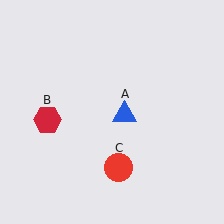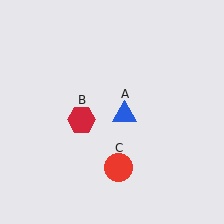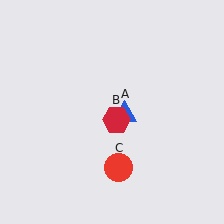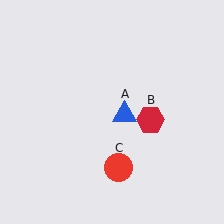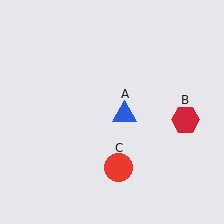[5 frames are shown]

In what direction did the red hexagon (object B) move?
The red hexagon (object B) moved right.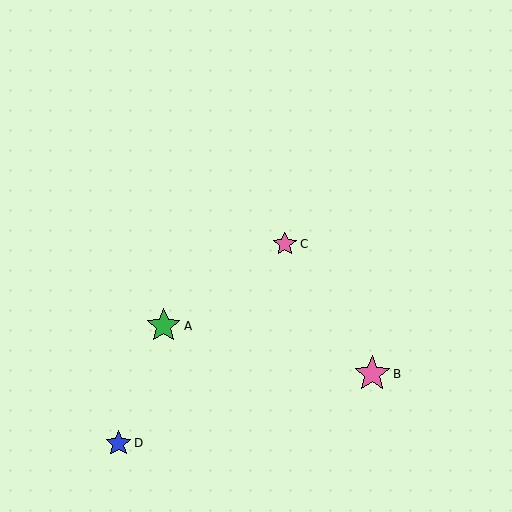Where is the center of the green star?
The center of the green star is at (164, 326).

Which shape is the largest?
The pink star (labeled B) is the largest.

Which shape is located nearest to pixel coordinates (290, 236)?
The pink star (labeled C) at (285, 244) is nearest to that location.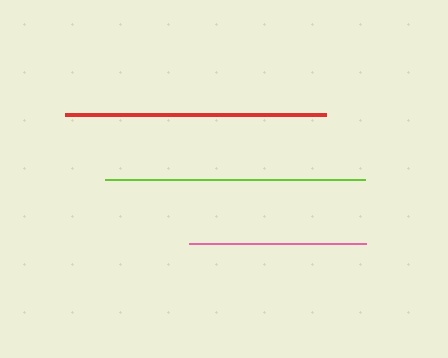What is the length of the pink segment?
The pink segment is approximately 177 pixels long.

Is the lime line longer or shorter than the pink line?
The lime line is longer than the pink line.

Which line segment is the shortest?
The pink line is the shortest at approximately 177 pixels.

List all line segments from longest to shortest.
From longest to shortest: red, lime, pink.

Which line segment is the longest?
The red line is the longest at approximately 262 pixels.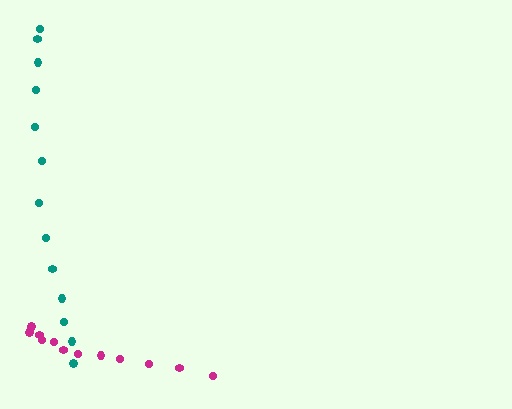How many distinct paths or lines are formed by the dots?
There are 2 distinct paths.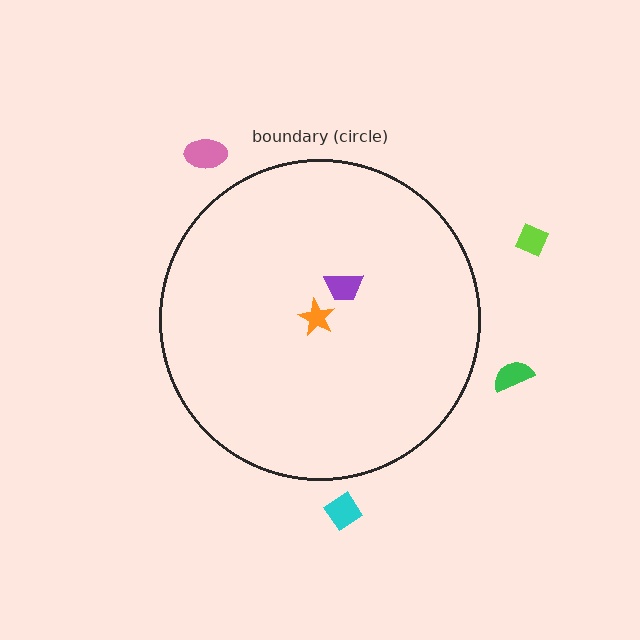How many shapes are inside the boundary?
2 inside, 4 outside.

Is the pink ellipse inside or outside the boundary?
Outside.